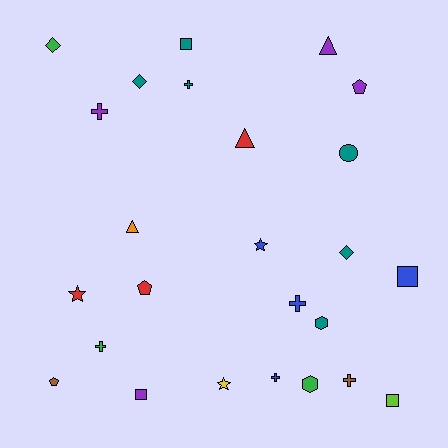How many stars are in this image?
There are 3 stars.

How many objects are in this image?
There are 25 objects.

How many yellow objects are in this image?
There is 1 yellow object.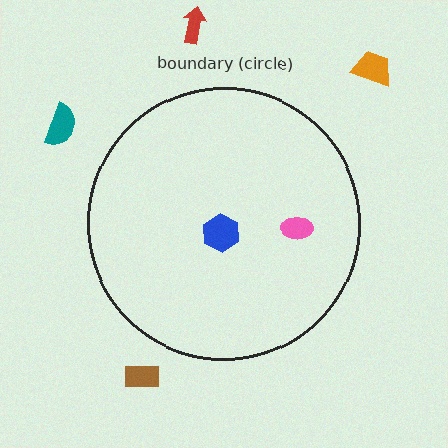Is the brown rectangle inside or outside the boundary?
Outside.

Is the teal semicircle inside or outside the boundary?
Outside.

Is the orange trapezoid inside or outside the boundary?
Outside.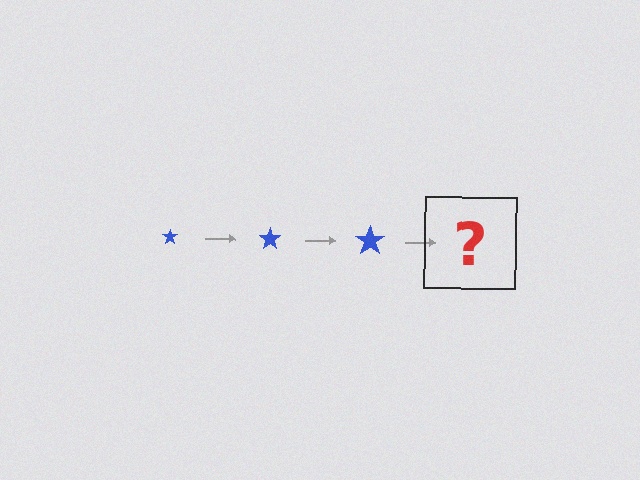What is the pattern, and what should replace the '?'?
The pattern is that the star gets progressively larger each step. The '?' should be a blue star, larger than the previous one.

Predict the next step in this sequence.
The next step is a blue star, larger than the previous one.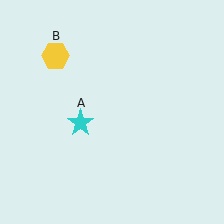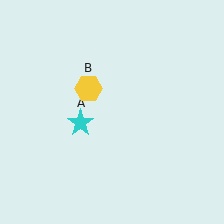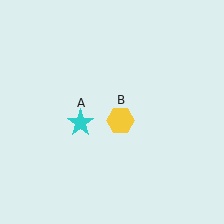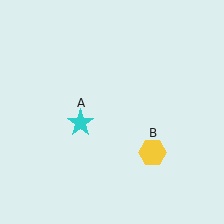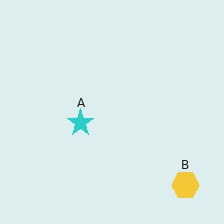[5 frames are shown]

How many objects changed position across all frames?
1 object changed position: yellow hexagon (object B).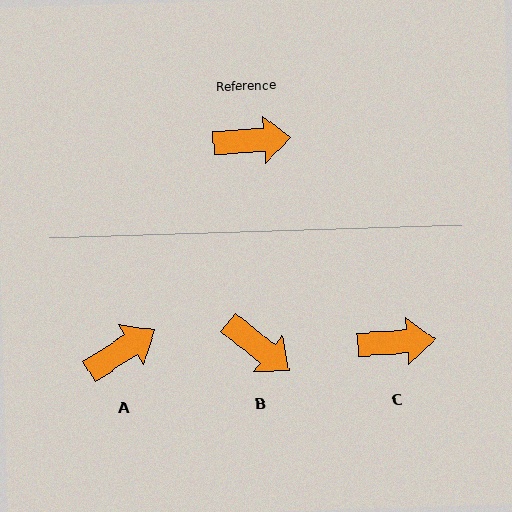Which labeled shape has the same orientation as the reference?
C.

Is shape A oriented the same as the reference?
No, it is off by about 28 degrees.